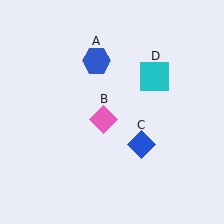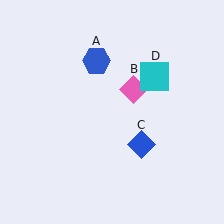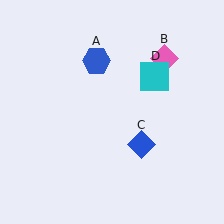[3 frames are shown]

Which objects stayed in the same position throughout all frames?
Blue hexagon (object A) and blue diamond (object C) and cyan square (object D) remained stationary.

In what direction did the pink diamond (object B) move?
The pink diamond (object B) moved up and to the right.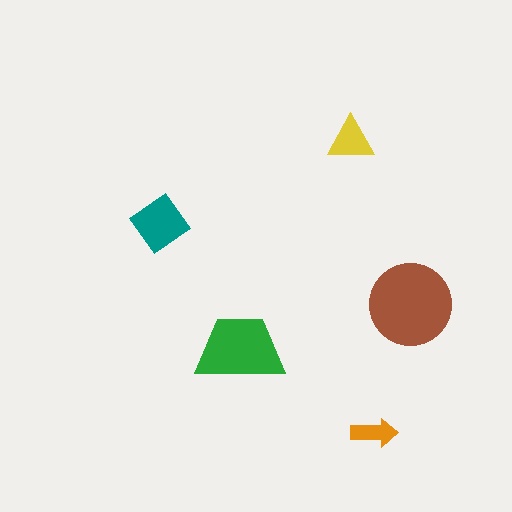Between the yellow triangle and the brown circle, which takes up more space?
The brown circle.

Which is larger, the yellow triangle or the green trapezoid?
The green trapezoid.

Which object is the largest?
The brown circle.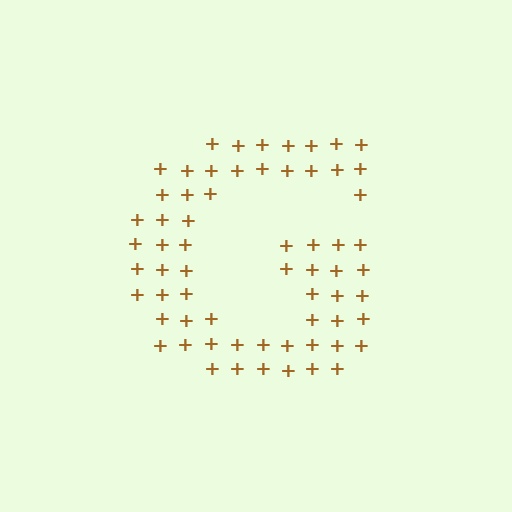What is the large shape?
The large shape is the letter G.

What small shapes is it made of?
It is made of small plus signs.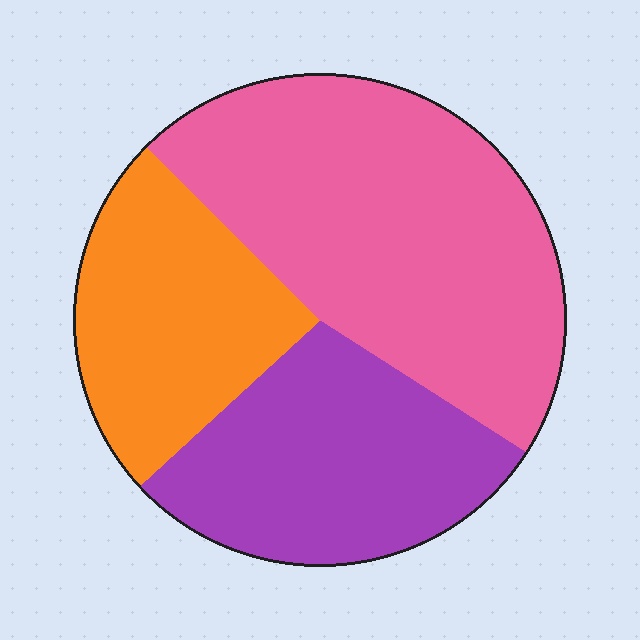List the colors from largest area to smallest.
From largest to smallest: pink, purple, orange.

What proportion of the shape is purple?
Purple takes up about one quarter (1/4) of the shape.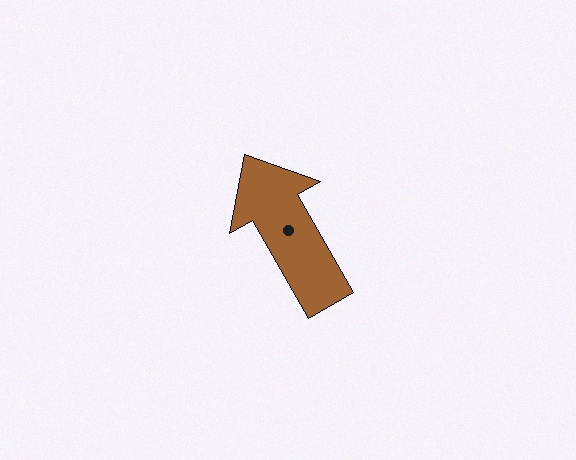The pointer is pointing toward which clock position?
Roughly 11 o'clock.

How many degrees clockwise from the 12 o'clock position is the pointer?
Approximately 330 degrees.